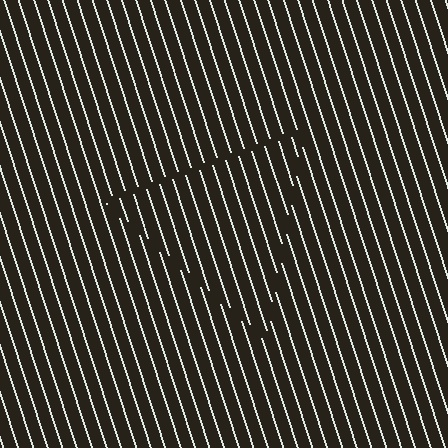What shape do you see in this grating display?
An illusory triangle. The interior of the shape contains the same grating, shifted by half a period — the contour is defined by the phase discontinuity where line-ends from the inner and outer gratings abut.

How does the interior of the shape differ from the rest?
The interior of the shape contains the same grating, shifted by half a period — the contour is defined by the phase discontinuity where line-ends from the inner and outer gratings abut.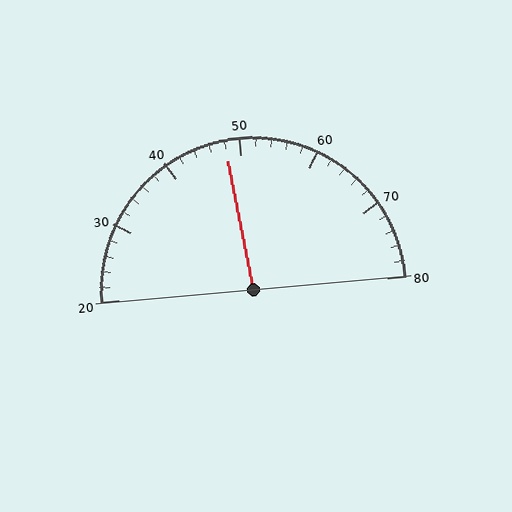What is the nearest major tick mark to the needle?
The nearest major tick mark is 50.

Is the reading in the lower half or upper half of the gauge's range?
The reading is in the lower half of the range (20 to 80).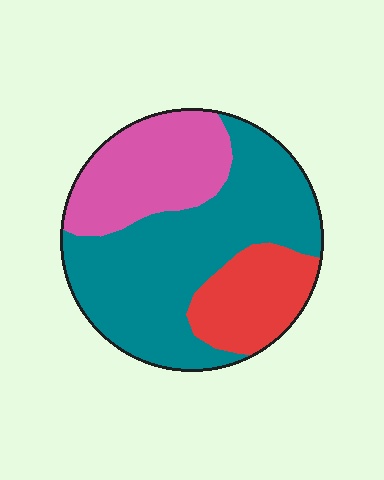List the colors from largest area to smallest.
From largest to smallest: teal, pink, red.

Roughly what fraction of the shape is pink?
Pink takes up about one quarter (1/4) of the shape.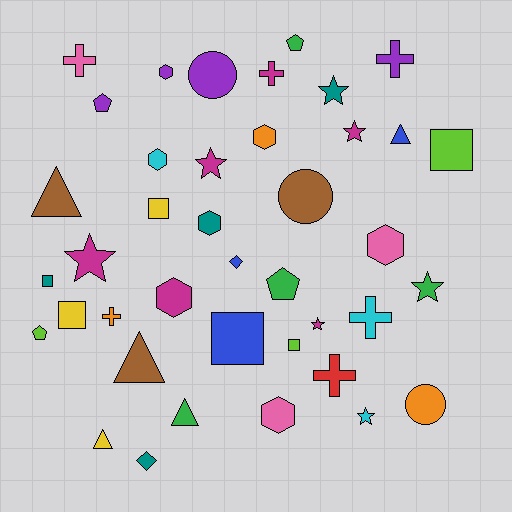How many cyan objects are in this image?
There are 3 cyan objects.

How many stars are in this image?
There are 7 stars.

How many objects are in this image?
There are 40 objects.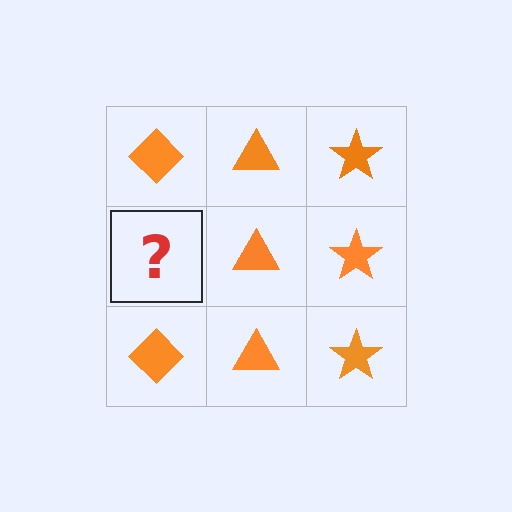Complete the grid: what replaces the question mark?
The question mark should be replaced with an orange diamond.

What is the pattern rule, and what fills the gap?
The rule is that each column has a consistent shape. The gap should be filled with an orange diamond.